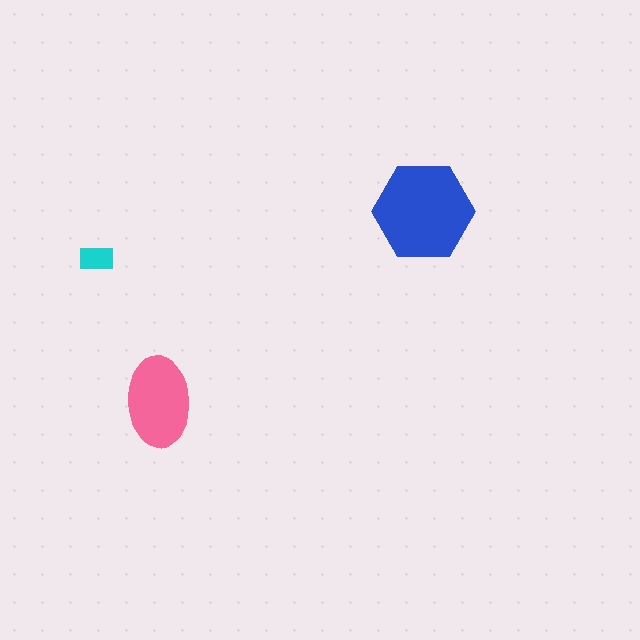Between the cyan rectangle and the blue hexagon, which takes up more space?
The blue hexagon.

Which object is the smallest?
The cyan rectangle.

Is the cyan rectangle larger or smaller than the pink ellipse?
Smaller.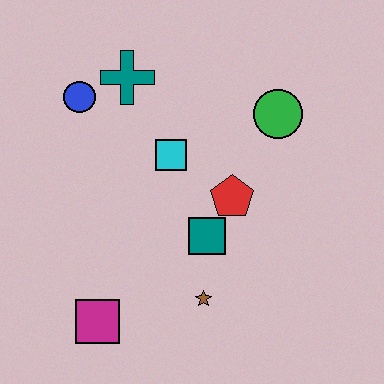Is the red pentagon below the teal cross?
Yes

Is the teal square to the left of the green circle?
Yes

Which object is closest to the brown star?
The teal square is closest to the brown star.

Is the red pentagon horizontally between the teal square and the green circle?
Yes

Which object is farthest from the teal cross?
The magenta square is farthest from the teal cross.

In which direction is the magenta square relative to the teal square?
The magenta square is to the left of the teal square.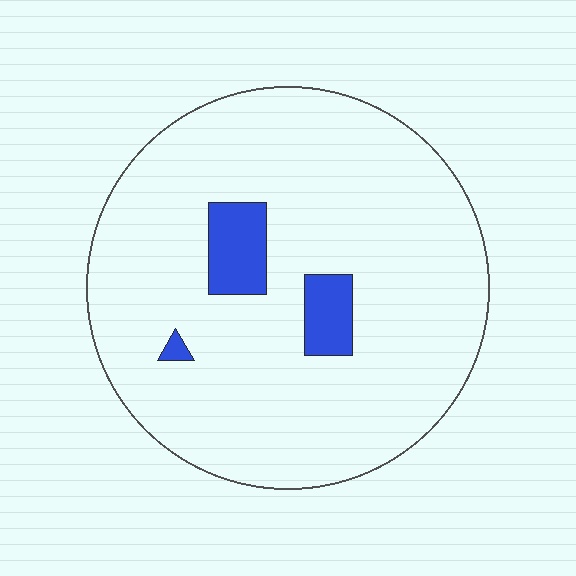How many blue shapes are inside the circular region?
3.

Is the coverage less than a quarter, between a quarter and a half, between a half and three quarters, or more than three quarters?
Less than a quarter.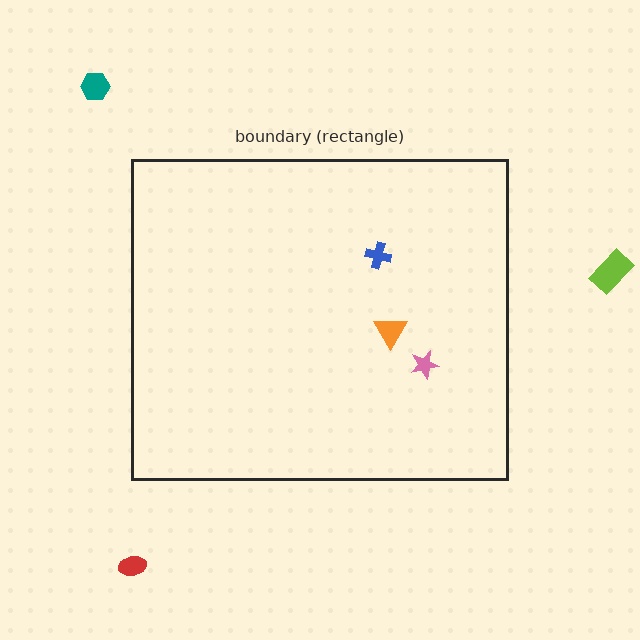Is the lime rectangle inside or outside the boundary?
Outside.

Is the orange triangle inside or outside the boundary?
Inside.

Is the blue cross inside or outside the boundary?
Inside.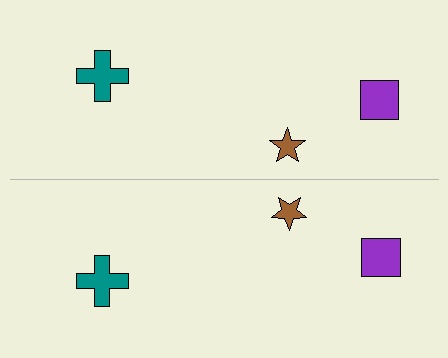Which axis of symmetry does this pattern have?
The pattern has a horizontal axis of symmetry running through the center of the image.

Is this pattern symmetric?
Yes, this pattern has bilateral (reflection) symmetry.